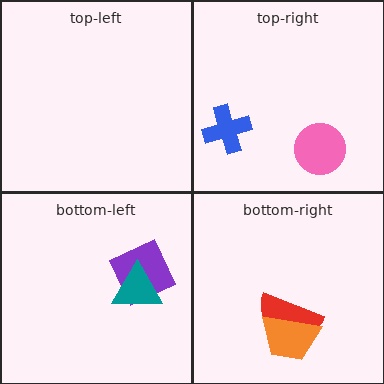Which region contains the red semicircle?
The bottom-right region.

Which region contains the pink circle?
The top-right region.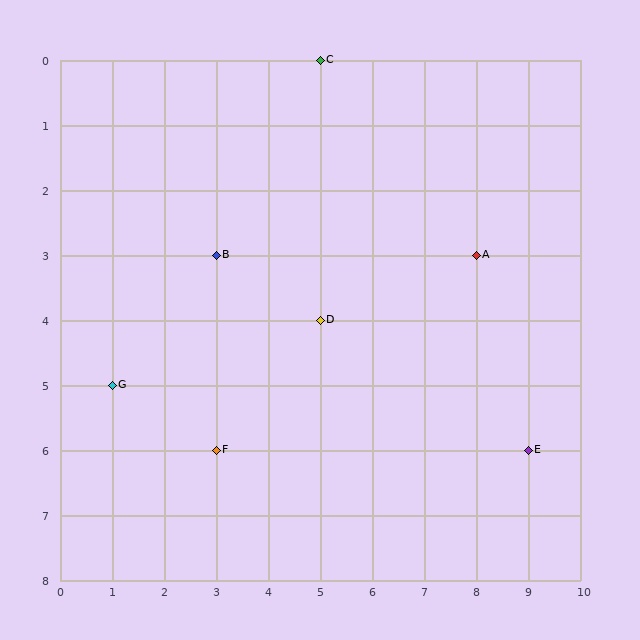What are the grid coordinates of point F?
Point F is at grid coordinates (3, 6).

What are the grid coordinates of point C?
Point C is at grid coordinates (5, 0).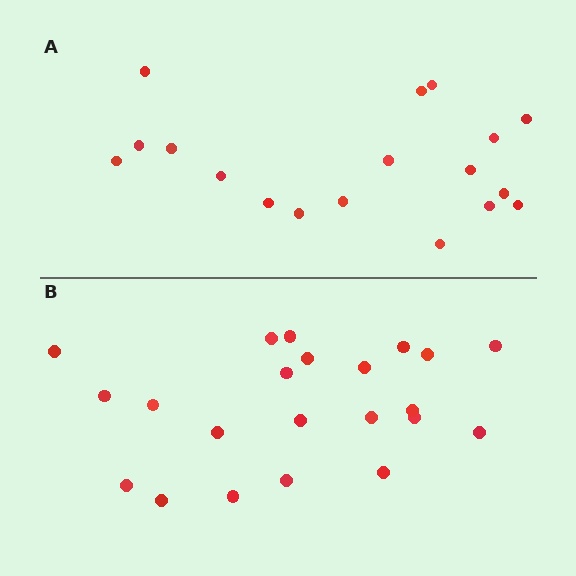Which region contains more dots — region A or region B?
Region B (the bottom region) has more dots.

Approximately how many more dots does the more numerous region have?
Region B has about 4 more dots than region A.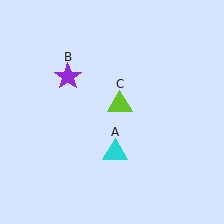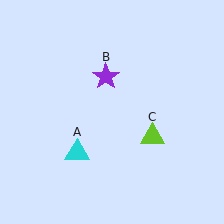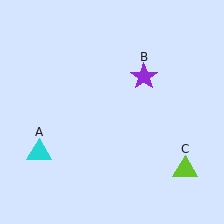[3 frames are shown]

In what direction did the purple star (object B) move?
The purple star (object B) moved right.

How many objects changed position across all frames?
3 objects changed position: cyan triangle (object A), purple star (object B), lime triangle (object C).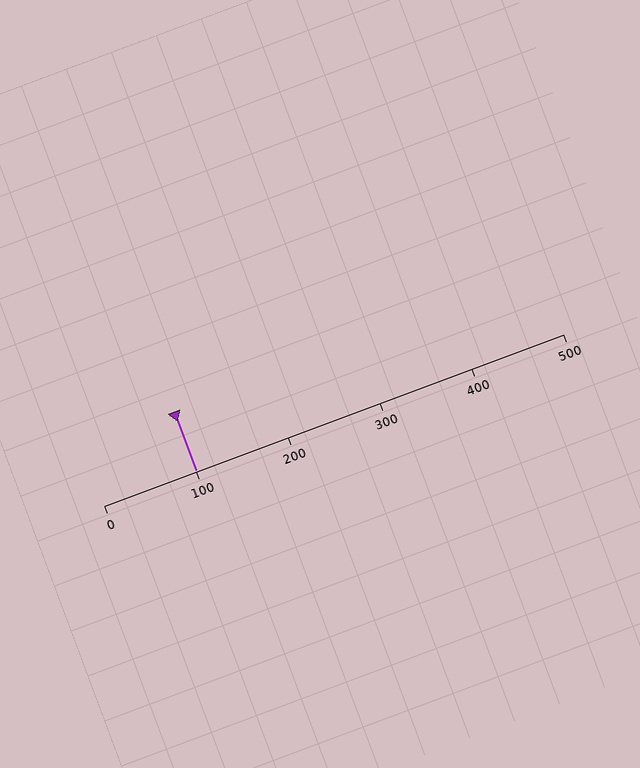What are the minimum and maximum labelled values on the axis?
The axis runs from 0 to 500.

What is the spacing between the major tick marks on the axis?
The major ticks are spaced 100 apart.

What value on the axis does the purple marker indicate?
The marker indicates approximately 100.